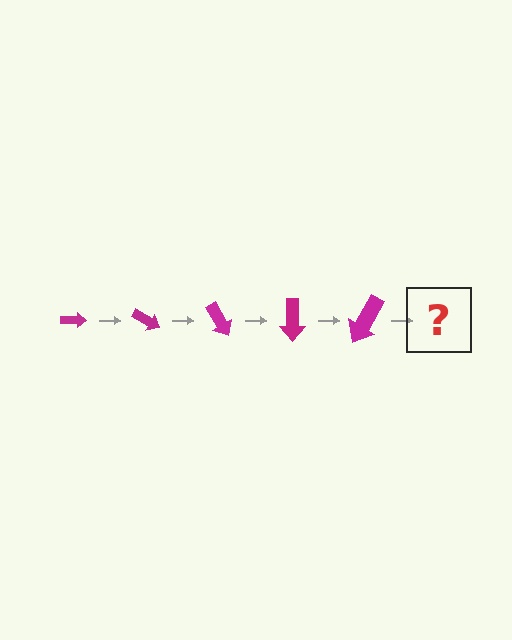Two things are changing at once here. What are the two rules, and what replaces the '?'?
The two rules are that the arrow grows larger each step and it rotates 30 degrees each step. The '?' should be an arrow, larger than the previous one and rotated 150 degrees from the start.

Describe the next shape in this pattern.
It should be an arrow, larger than the previous one and rotated 150 degrees from the start.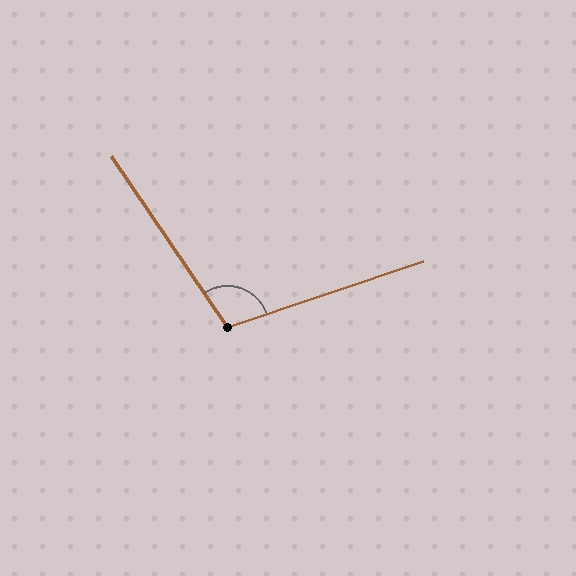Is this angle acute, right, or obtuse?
It is obtuse.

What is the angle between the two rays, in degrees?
Approximately 106 degrees.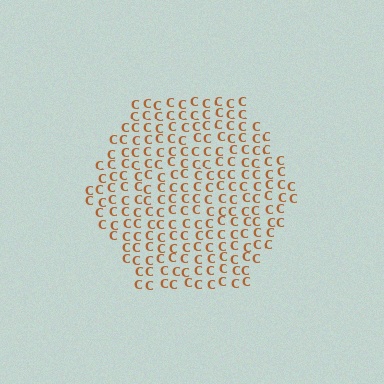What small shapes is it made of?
It is made of small letter C's.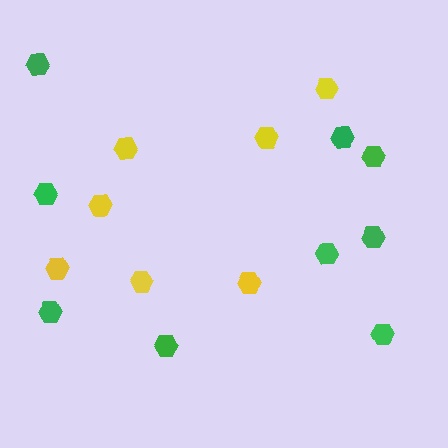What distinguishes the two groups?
There are 2 groups: one group of yellow hexagons (7) and one group of green hexagons (9).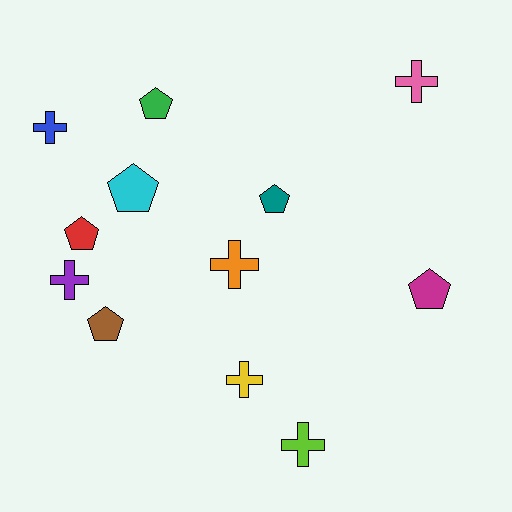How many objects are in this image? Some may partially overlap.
There are 12 objects.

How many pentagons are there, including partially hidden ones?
There are 6 pentagons.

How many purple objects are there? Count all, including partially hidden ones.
There is 1 purple object.